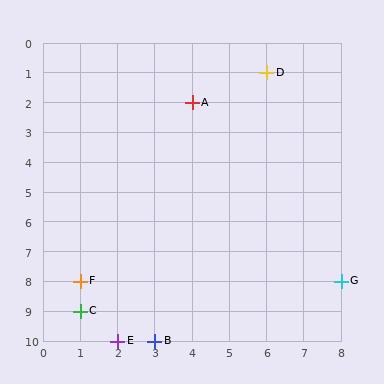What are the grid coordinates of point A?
Point A is at grid coordinates (4, 2).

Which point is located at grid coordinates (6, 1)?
Point D is at (6, 1).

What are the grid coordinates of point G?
Point G is at grid coordinates (8, 8).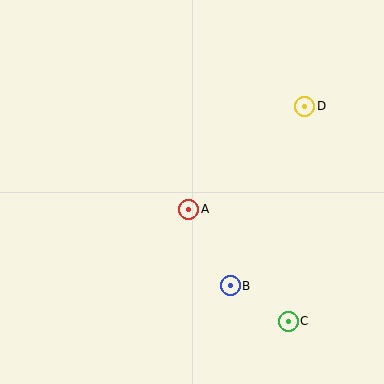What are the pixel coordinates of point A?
Point A is at (189, 209).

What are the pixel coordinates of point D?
Point D is at (305, 106).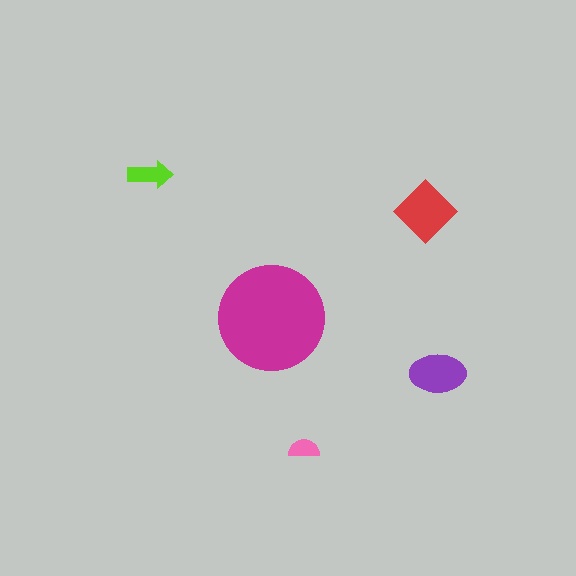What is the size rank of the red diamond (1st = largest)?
2nd.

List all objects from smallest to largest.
The pink semicircle, the lime arrow, the purple ellipse, the red diamond, the magenta circle.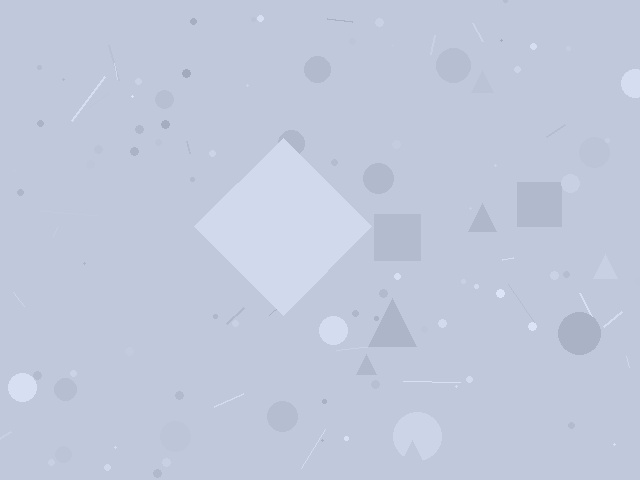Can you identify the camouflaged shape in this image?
The camouflaged shape is a diamond.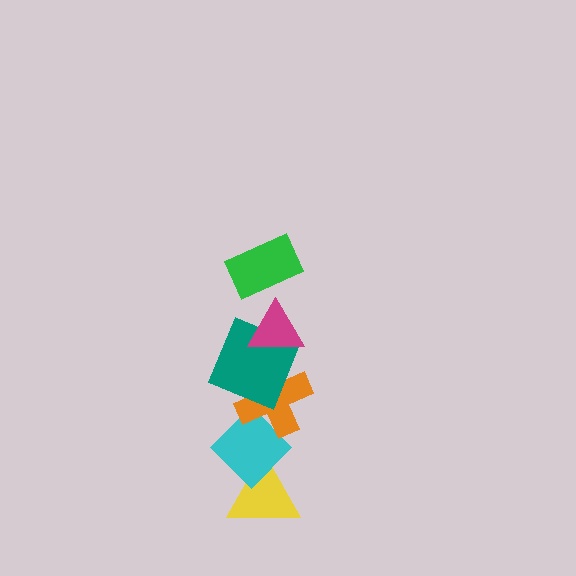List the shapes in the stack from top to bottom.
From top to bottom: the green rectangle, the magenta triangle, the teal square, the orange cross, the cyan diamond, the yellow triangle.